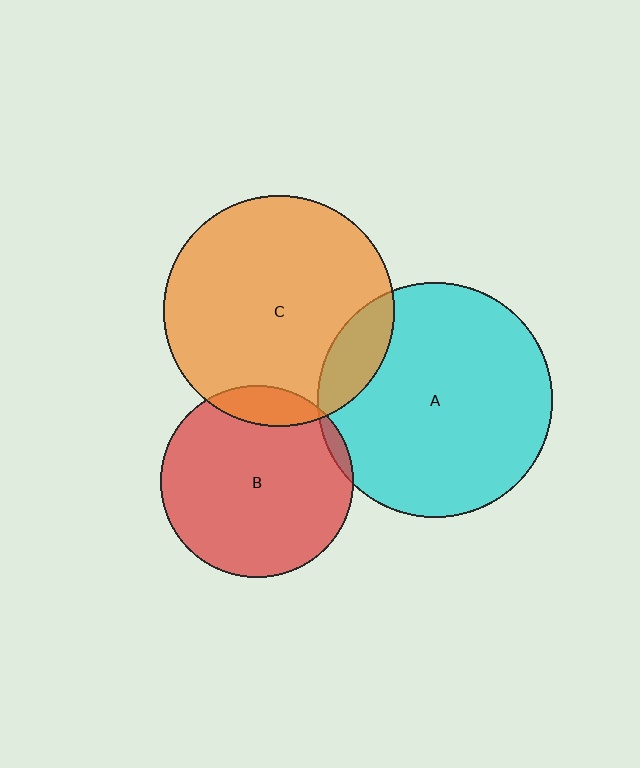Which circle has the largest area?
Circle A (cyan).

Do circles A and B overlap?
Yes.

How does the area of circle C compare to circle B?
Approximately 1.4 times.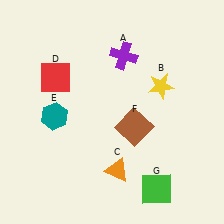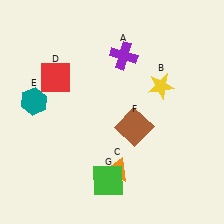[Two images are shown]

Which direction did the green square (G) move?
The green square (G) moved left.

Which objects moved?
The objects that moved are: the teal hexagon (E), the green square (G).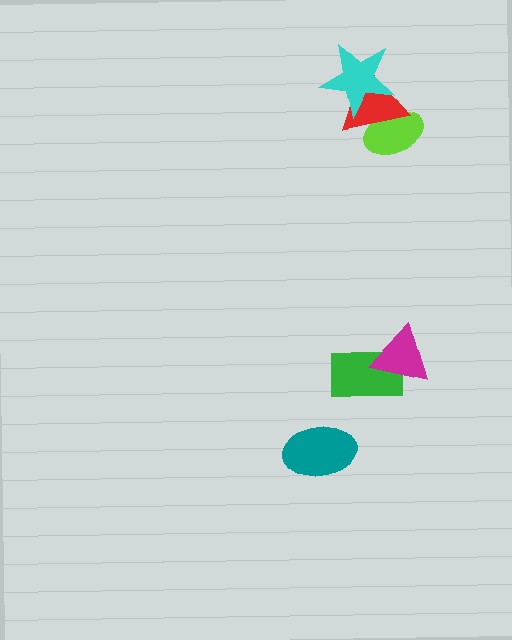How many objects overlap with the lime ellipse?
1 object overlaps with the lime ellipse.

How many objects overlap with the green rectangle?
1 object overlaps with the green rectangle.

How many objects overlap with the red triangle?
2 objects overlap with the red triangle.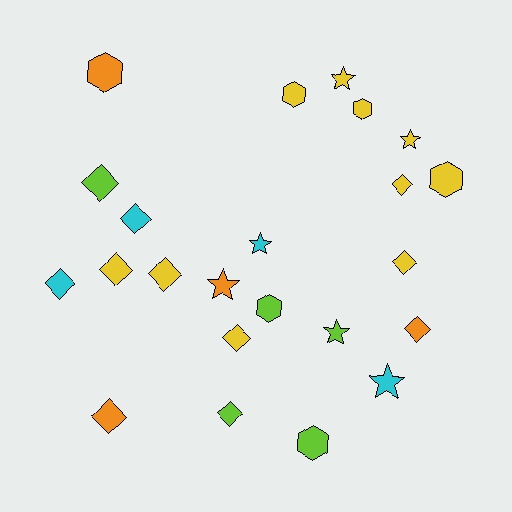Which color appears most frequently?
Yellow, with 10 objects.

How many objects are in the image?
There are 23 objects.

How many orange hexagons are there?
There is 1 orange hexagon.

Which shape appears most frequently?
Diamond, with 11 objects.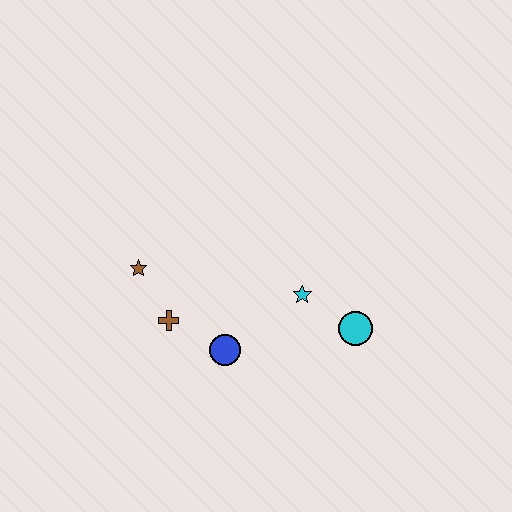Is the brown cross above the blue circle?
Yes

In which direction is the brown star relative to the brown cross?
The brown star is above the brown cross.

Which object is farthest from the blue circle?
The cyan circle is farthest from the blue circle.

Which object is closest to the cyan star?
The cyan circle is closest to the cyan star.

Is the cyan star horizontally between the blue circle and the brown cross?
No